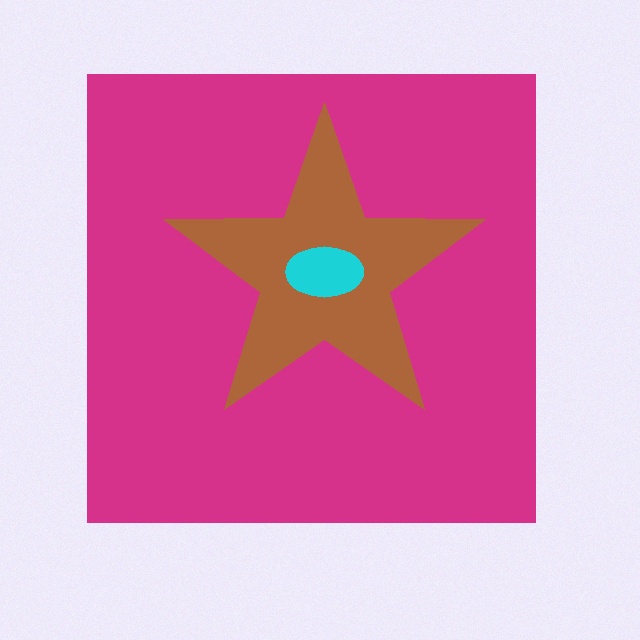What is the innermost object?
The cyan ellipse.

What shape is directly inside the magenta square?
The brown star.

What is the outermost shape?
The magenta square.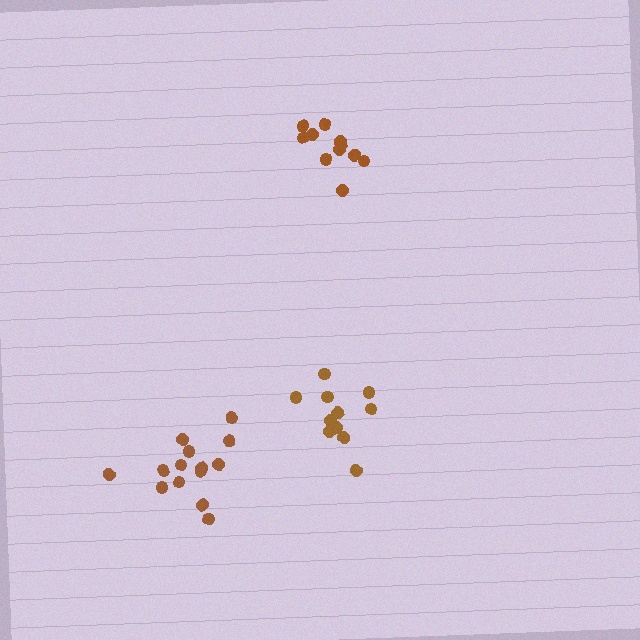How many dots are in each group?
Group 1: 14 dots, Group 2: 11 dots, Group 3: 12 dots (37 total).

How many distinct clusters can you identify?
There are 3 distinct clusters.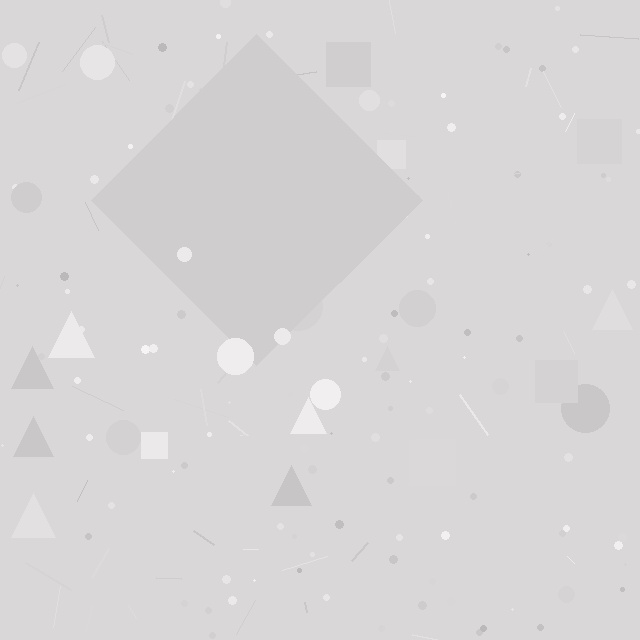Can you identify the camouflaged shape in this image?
The camouflaged shape is a diamond.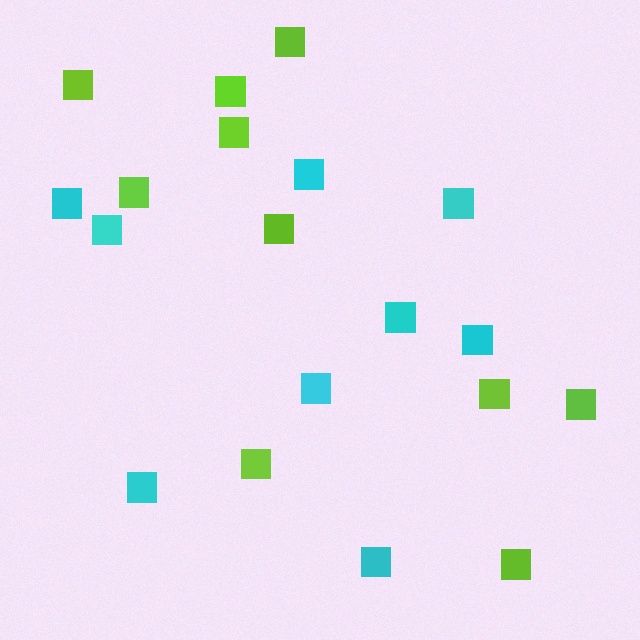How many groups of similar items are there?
There are 2 groups: one group of cyan squares (9) and one group of lime squares (10).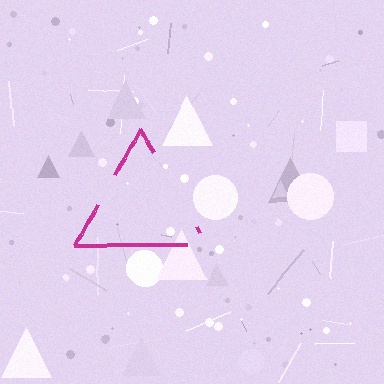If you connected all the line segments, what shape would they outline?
They would outline a triangle.